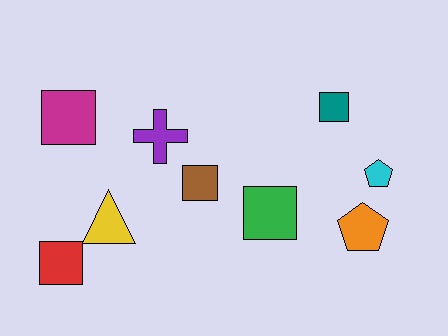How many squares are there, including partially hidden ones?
There are 5 squares.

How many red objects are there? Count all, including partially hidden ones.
There is 1 red object.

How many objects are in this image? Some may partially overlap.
There are 9 objects.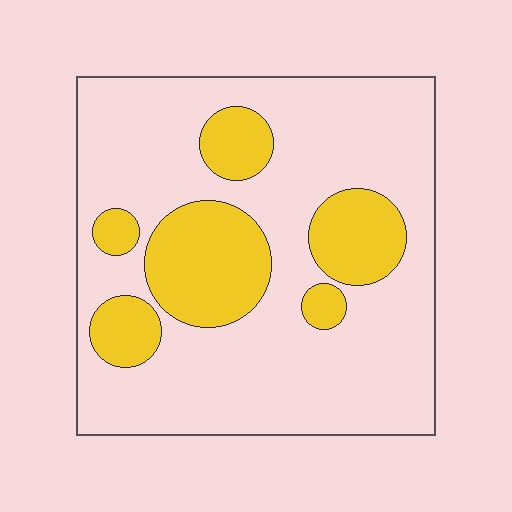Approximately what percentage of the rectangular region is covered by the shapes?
Approximately 25%.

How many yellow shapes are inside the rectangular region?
6.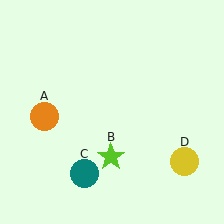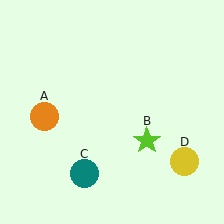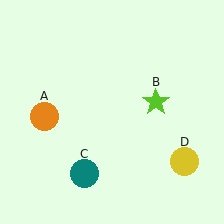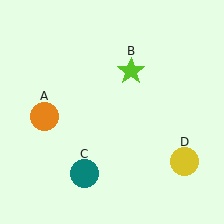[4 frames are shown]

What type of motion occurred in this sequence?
The lime star (object B) rotated counterclockwise around the center of the scene.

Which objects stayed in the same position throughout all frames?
Orange circle (object A) and teal circle (object C) and yellow circle (object D) remained stationary.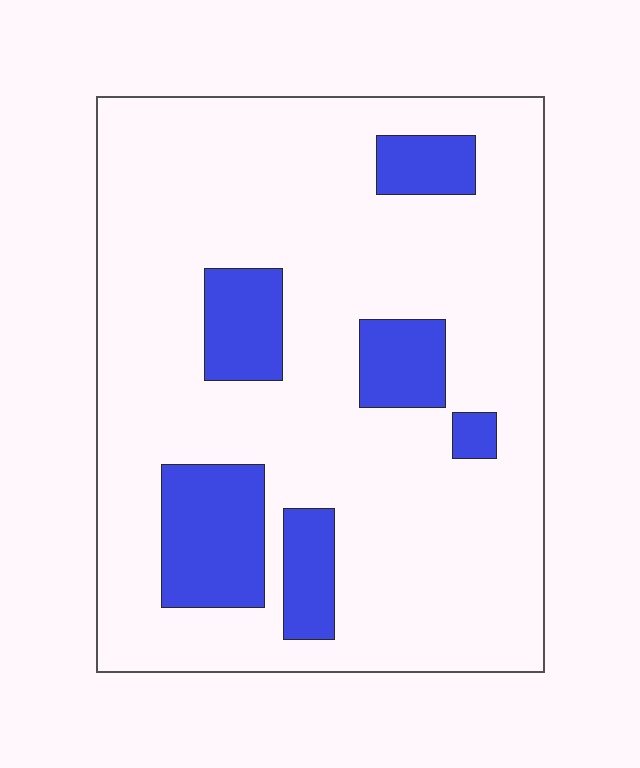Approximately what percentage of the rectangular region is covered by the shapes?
Approximately 20%.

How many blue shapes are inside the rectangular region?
6.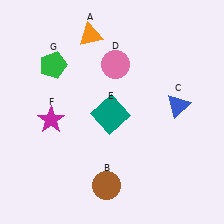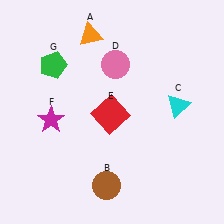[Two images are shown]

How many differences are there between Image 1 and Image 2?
There are 2 differences between the two images.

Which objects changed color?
C changed from blue to cyan. E changed from teal to red.